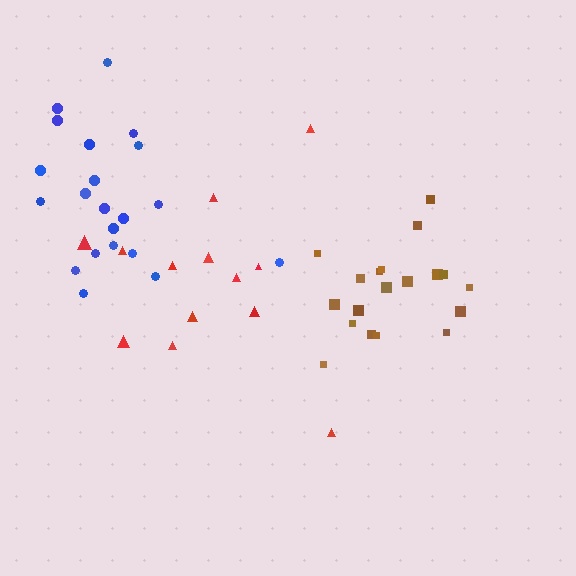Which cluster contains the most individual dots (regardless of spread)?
Blue (21).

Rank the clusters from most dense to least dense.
brown, blue, red.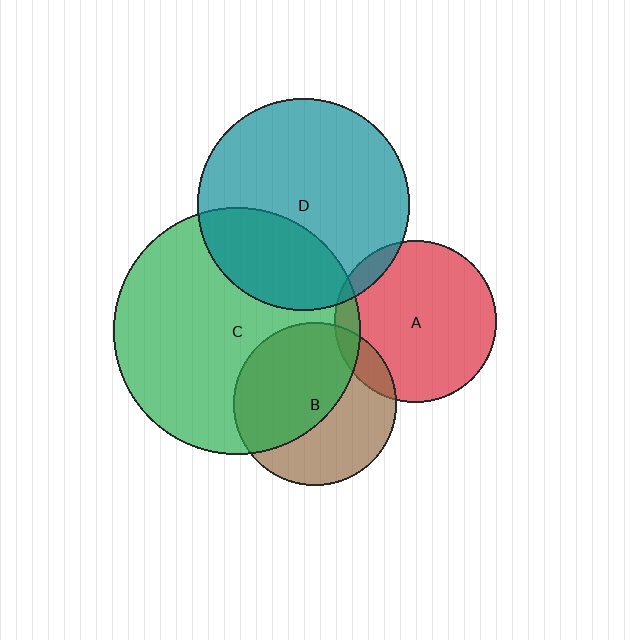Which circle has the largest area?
Circle C (green).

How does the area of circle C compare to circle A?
Approximately 2.3 times.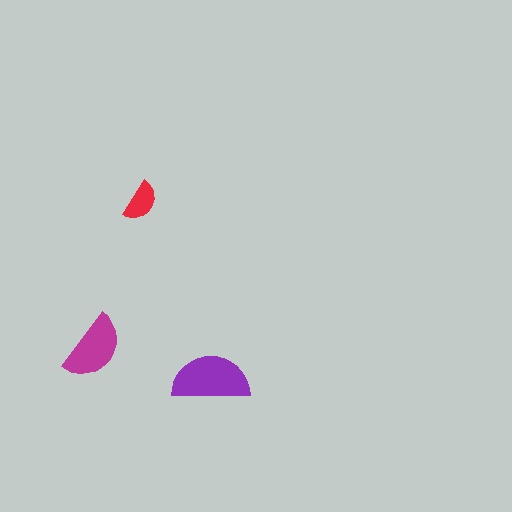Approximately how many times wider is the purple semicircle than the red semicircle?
About 2 times wider.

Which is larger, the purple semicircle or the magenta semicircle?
The purple one.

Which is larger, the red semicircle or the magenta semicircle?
The magenta one.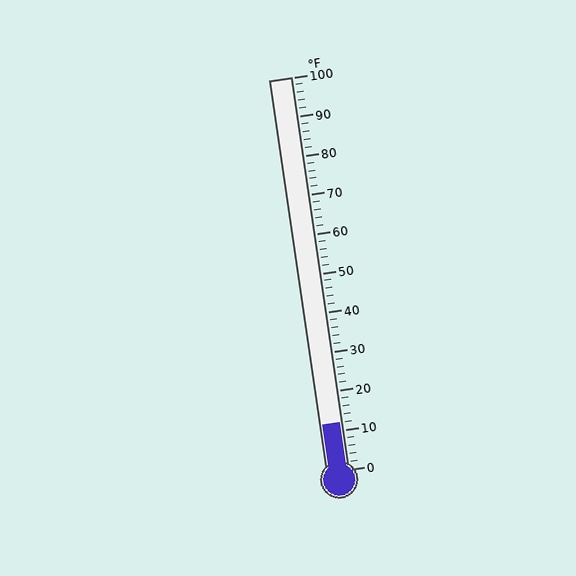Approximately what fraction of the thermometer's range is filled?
The thermometer is filled to approximately 10% of its range.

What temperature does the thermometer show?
The thermometer shows approximately 12°F.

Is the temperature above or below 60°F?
The temperature is below 60°F.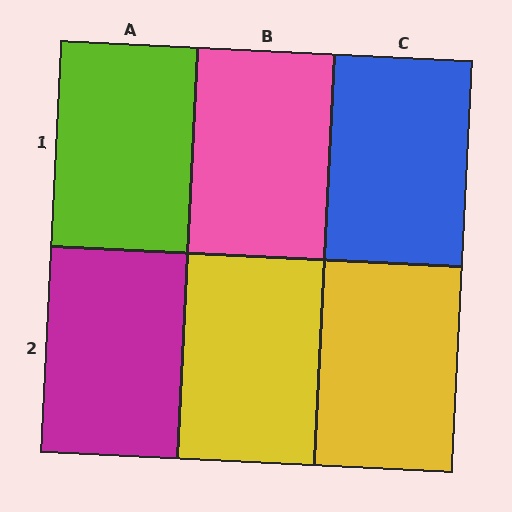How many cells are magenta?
1 cell is magenta.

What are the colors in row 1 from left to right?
Lime, pink, blue.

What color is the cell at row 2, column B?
Yellow.